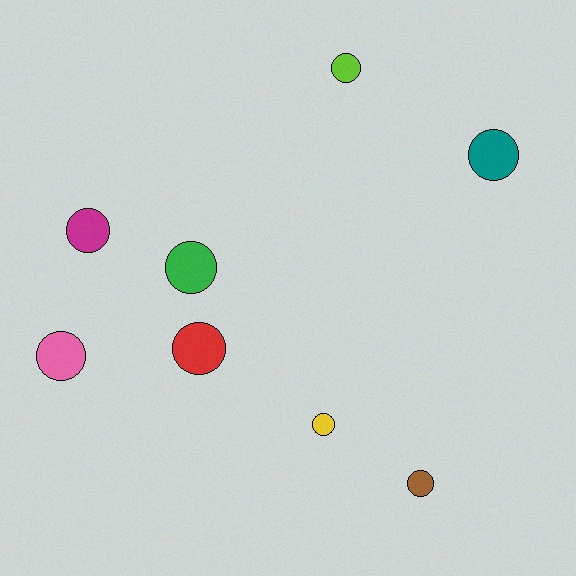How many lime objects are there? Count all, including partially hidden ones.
There is 1 lime object.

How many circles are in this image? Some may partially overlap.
There are 8 circles.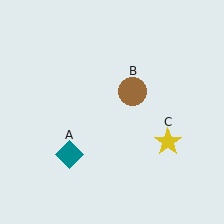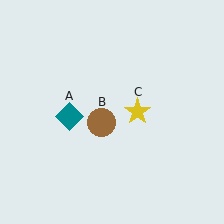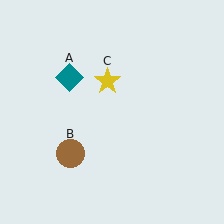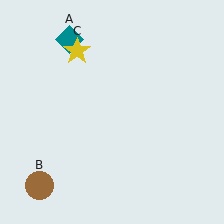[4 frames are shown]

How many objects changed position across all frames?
3 objects changed position: teal diamond (object A), brown circle (object B), yellow star (object C).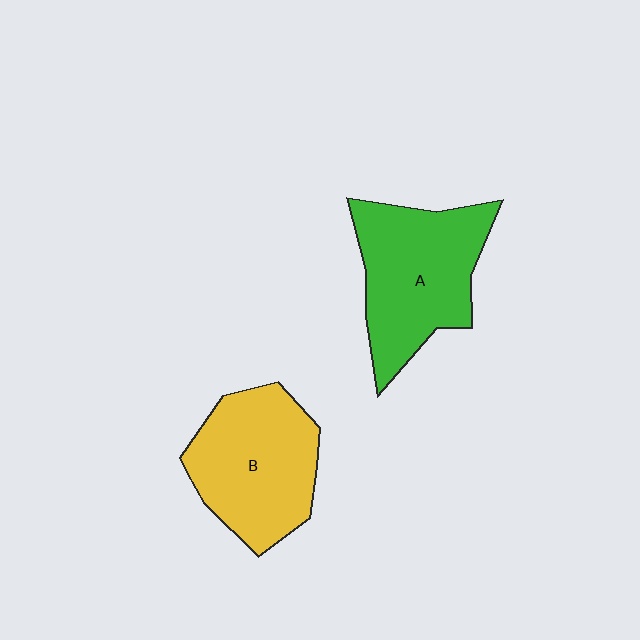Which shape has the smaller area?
Shape B (yellow).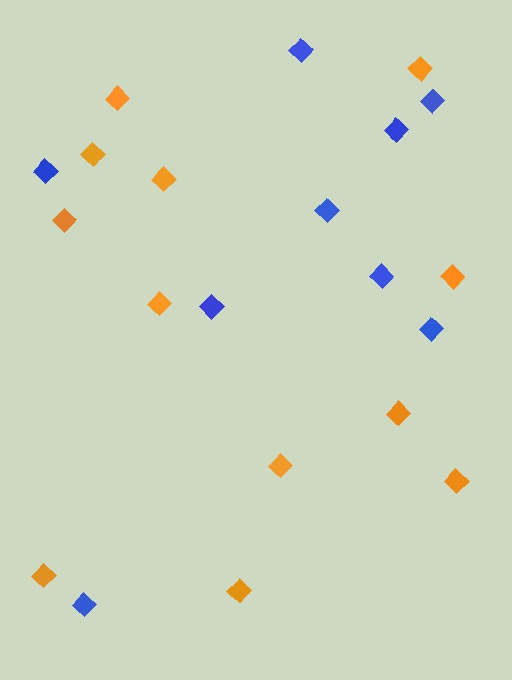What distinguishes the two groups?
There are 2 groups: one group of blue diamonds (9) and one group of orange diamonds (12).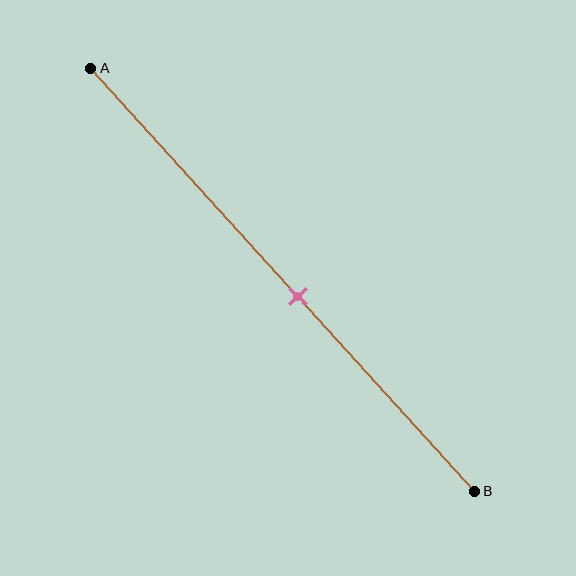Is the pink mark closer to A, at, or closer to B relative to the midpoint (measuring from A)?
The pink mark is closer to point B than the midpoint of segment AB.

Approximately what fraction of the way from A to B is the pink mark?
The pink mark is approximately 55% of the way from A to B.